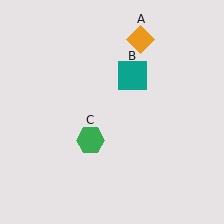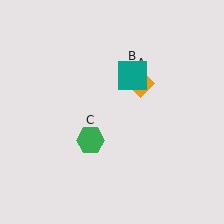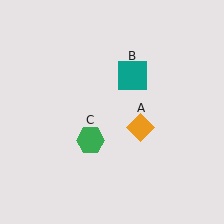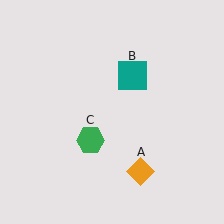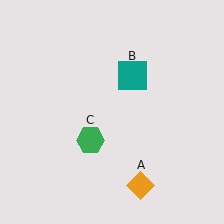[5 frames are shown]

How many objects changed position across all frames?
1 object changed position: orange diamond (object A).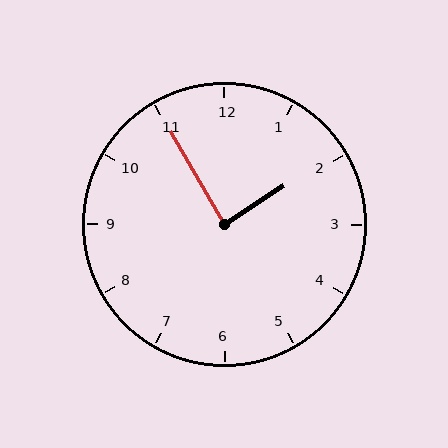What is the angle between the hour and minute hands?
Approximately 88 degrees.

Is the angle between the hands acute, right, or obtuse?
It is right.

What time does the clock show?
1:55.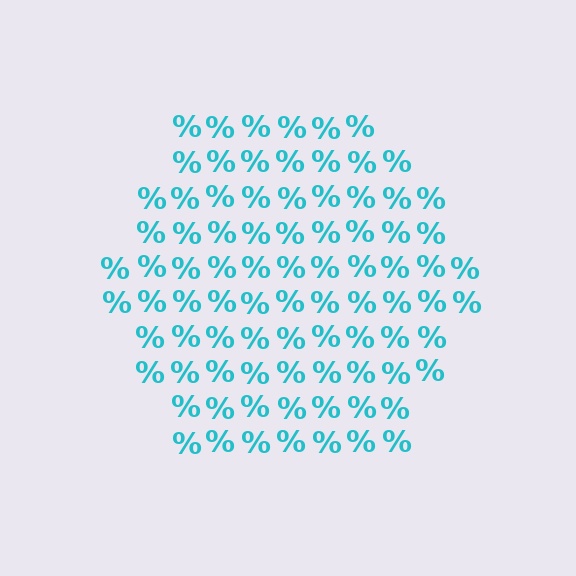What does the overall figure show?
The overall figure shows a hexagon.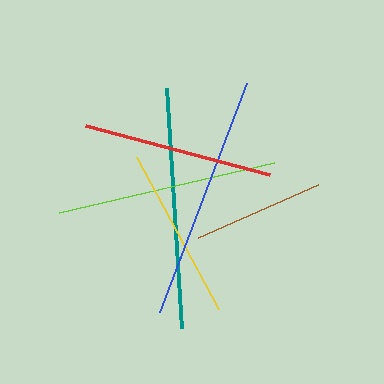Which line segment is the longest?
The blue line is the longest at approximately 245 pixels.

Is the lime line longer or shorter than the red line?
The lime line is longer than the red line.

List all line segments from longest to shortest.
From longest to shortest: blue, teal, lime, red, yellow, brown.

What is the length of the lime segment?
The lime segment is approximately 221 pixels long.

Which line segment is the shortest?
The brown line is the shortest at approximately 131 pixels.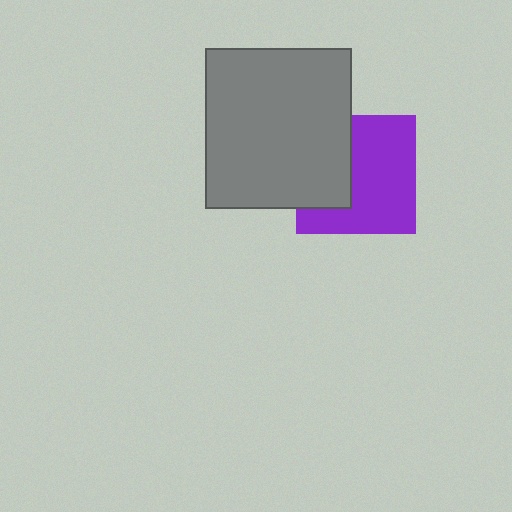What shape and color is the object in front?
The object in front is a gray rectangle.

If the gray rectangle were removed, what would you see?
You would see the complete purple square.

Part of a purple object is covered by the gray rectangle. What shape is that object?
It is a square.